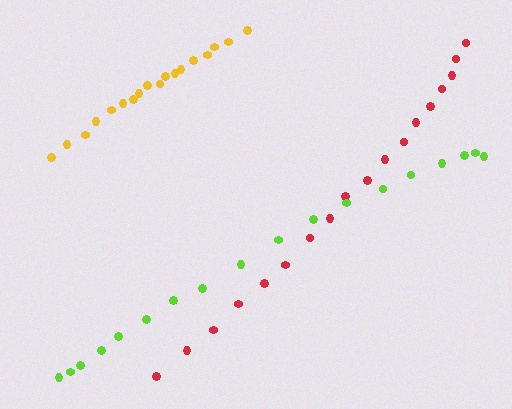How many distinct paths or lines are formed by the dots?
There are 3 distinct paths.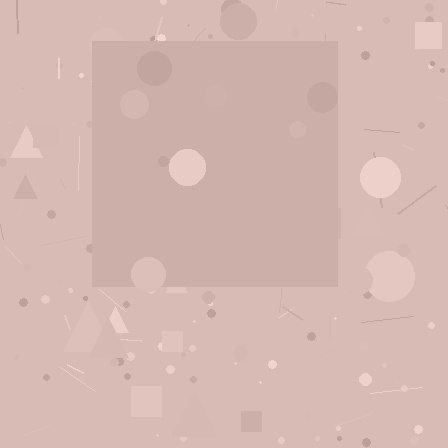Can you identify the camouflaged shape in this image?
The camouflaged shape is a square.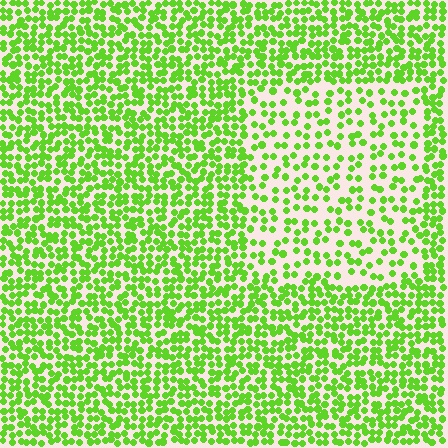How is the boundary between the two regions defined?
The boundary is defined by a change in element density (approximately 2.0x ratio). All elements are the same color, size, and shape.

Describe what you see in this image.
The image contains small lime elements arranged at two different densities. A rectangle-shaped region is visible where the elements are less densely packed than the surrounding area.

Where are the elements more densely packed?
The elements are more densely packed outside the rectangle boundary.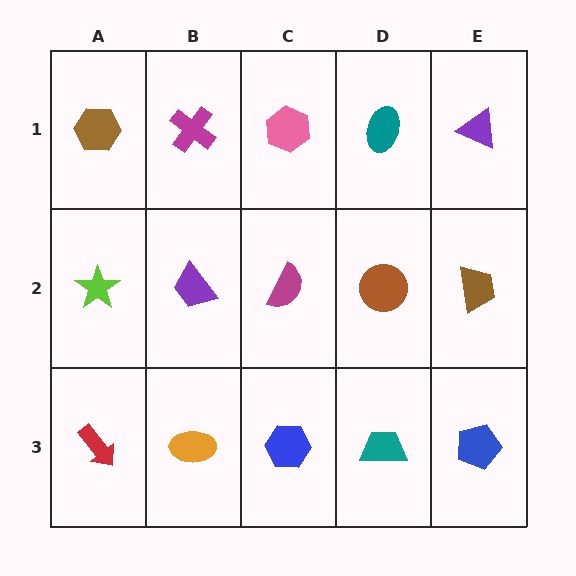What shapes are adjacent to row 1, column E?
A brown trapezoid (row 2, column E), a teal ellipse (row 1, column D).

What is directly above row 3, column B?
A purple trapezoid.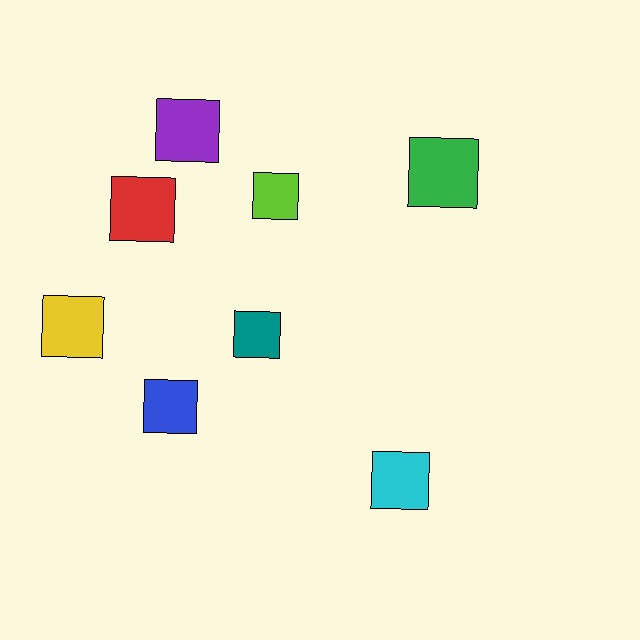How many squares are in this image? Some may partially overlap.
There are 8 squares.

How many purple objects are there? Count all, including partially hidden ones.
There is 1 purple object.